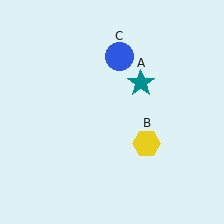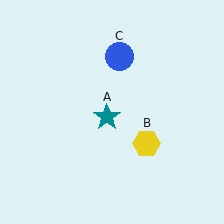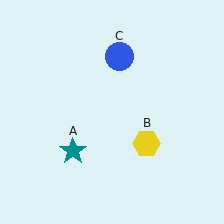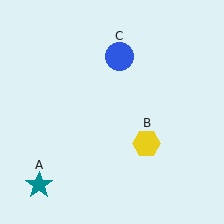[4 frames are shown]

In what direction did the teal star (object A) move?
The teal star (object A) moved down and to the left.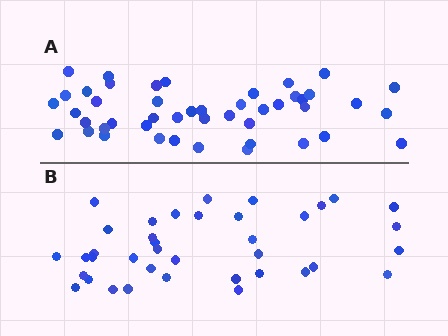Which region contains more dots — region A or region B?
Region A (the top region) has more dots.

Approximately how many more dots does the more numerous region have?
Region A has roughly 8 or so more dots than region B.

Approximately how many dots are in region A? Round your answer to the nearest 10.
About 50 dots. (The exact count is 46, which rounds to 50.)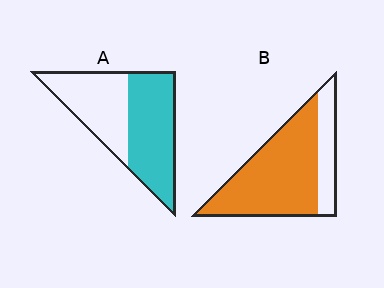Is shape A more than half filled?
Yes.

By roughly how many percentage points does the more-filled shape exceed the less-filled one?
By roughly 20 percentage points (B over A).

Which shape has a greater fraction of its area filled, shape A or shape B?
Shape B.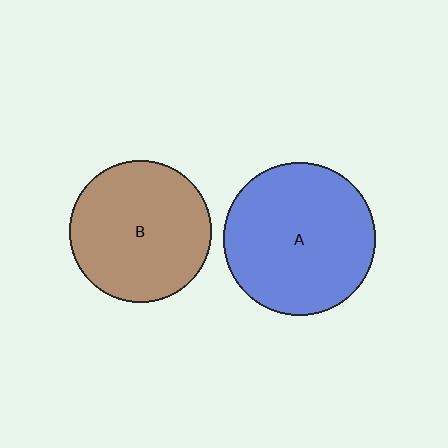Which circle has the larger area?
Circle A (blue).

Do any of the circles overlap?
No, none of the circles overlap.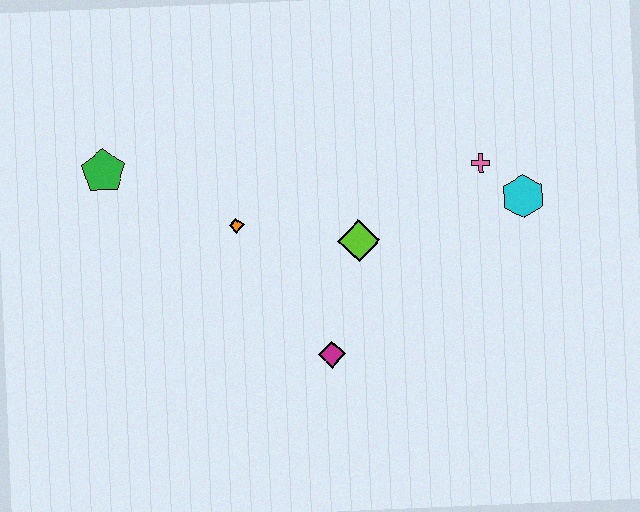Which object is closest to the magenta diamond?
The lime diamond is closest to the magenta diamond.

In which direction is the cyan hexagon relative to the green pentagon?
The cyan hexagon is to the right of the green pentagon.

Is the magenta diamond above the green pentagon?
No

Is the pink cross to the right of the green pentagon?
Yes